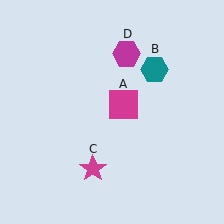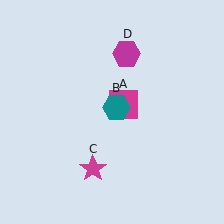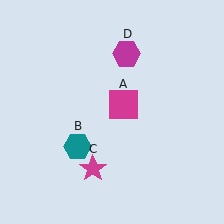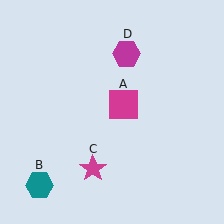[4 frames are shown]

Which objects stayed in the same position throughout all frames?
Magenta square (object A) and magenta star (object C) and magenta hexagon (object D) remained stationary.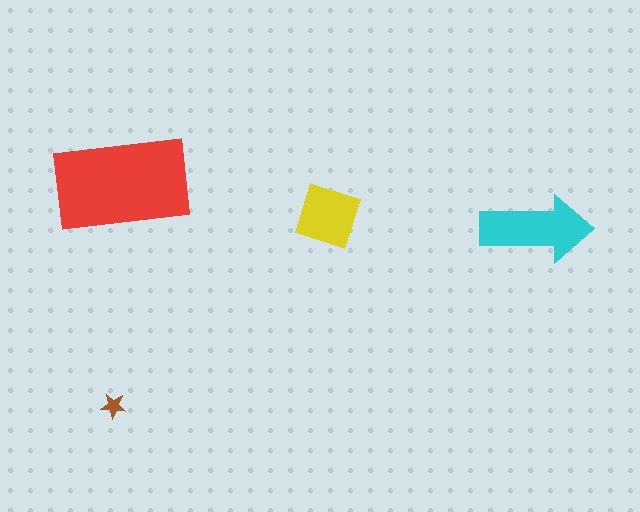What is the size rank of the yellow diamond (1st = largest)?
3rd.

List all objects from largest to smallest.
The red rectangle, the cyan arrow, the yellow diamond, the brown star.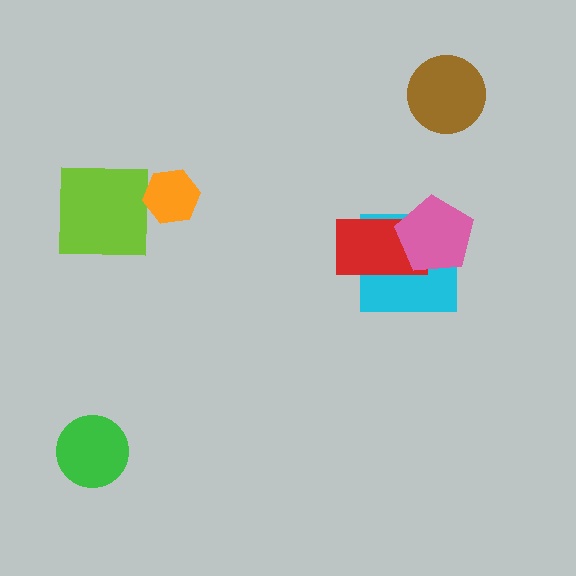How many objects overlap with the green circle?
0 objects overlap with the green circle.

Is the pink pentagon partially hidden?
No, no other shape covers it.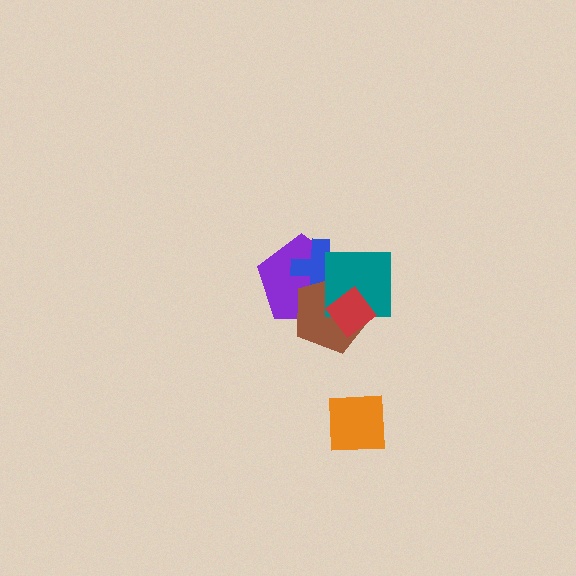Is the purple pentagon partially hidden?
Yes, it is partially covered by another shape.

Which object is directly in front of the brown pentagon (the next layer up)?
The teal square is directly in front of the brown pentagon.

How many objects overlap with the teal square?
4 objects overlap with the teal square.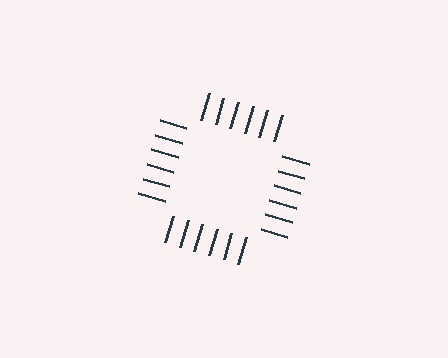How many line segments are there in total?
24 — 6 along each of the 4 edges.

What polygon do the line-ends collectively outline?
An illusory square — the line segments terminate on its edges but no continuous stroke is drawn.